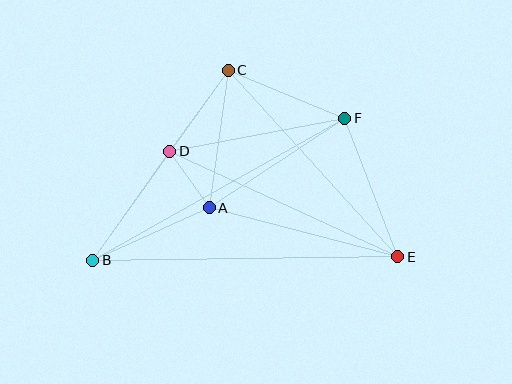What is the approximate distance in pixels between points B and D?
The distance between B and D is approximately 133 pixels.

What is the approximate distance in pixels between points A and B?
The distance between A and B is approximately 128 pixels.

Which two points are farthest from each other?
Points B and E are farthest from each other.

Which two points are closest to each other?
Points A and D are closest to each other.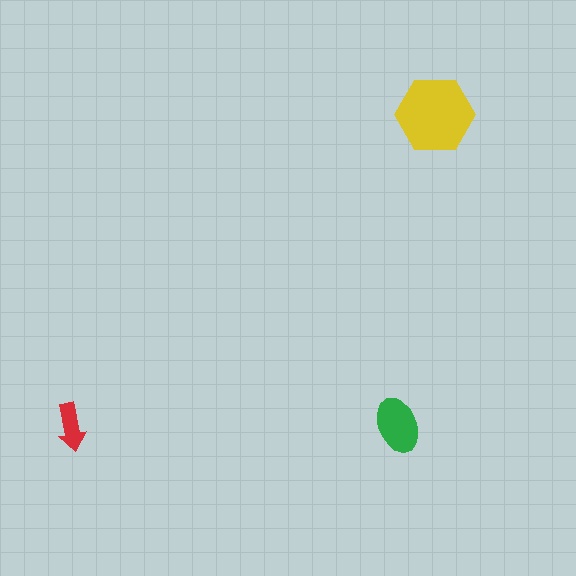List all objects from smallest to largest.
The red arrow, the green ellipse, the yellow hexagon.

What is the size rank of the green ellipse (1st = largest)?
2nd.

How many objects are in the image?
There are 3 objects in the image.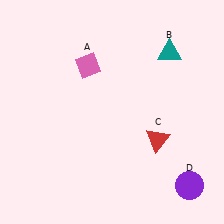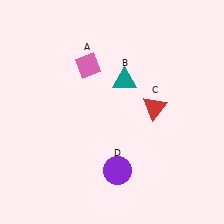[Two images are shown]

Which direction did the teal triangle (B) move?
The teal triangle (B) moved left.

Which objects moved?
The objects that moved are: the teal triangle (B), the red triangle (C), the purple circle (D).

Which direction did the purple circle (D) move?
The purple circle (D) moved left.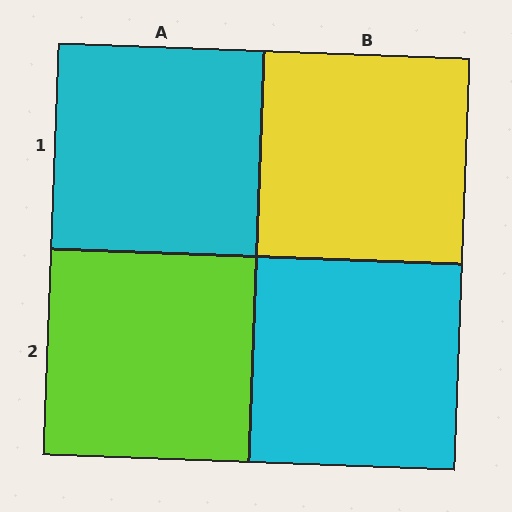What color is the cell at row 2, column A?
Lime.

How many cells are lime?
1 cell is lime.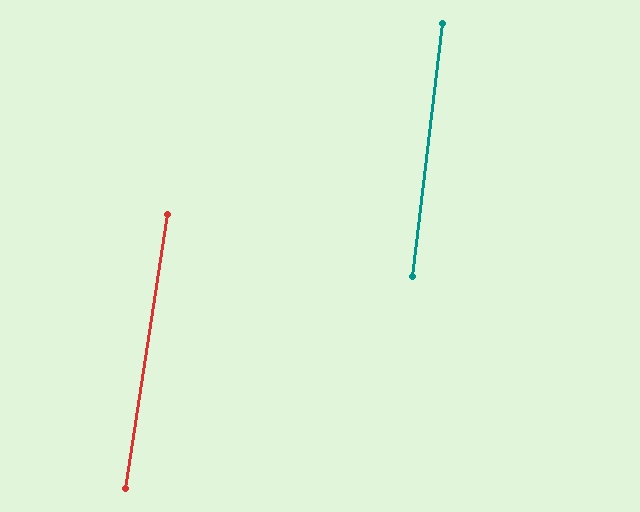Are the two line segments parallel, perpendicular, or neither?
Parallel — their directions differ by only 1.9°.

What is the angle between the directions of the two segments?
Approximately 2 degrees.